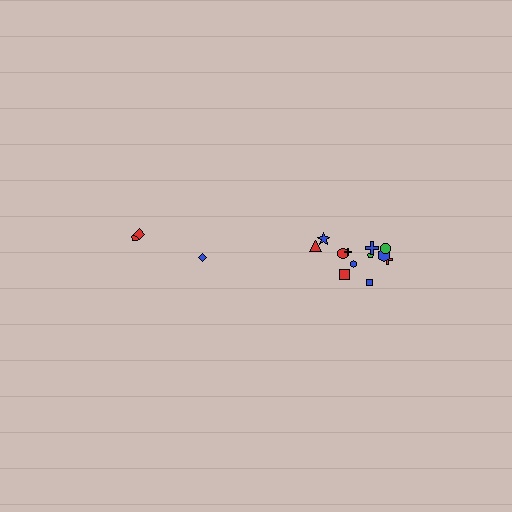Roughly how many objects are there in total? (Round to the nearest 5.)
Roughly 15 objects in total.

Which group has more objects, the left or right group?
The right group.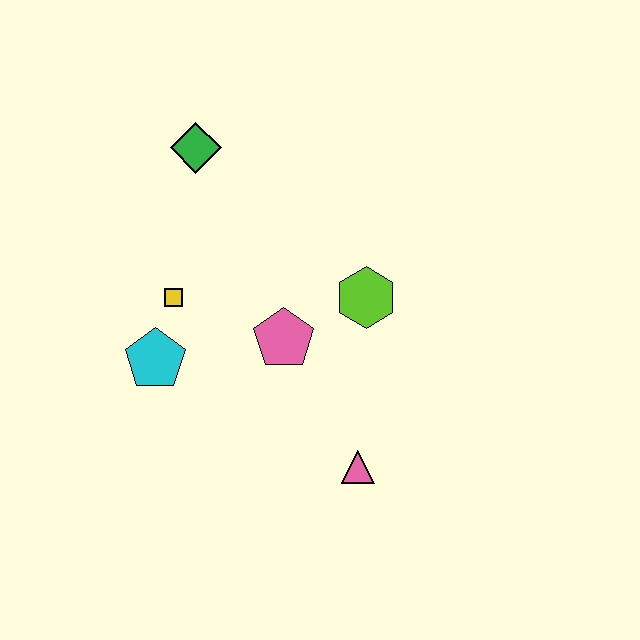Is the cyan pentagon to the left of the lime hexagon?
Yes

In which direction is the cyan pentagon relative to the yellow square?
The cyan pentagon is below the yellow square.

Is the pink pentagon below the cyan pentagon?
No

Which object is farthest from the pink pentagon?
The green diamond is farthest from the pink pentagon.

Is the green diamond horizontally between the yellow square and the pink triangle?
Yes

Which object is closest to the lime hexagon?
The pink pentagon is closest to the lime hexagon.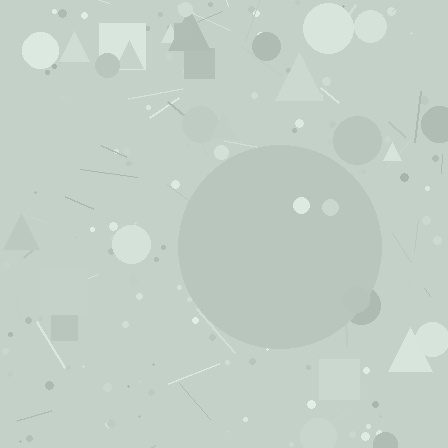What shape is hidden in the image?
A circle is hidden in the image.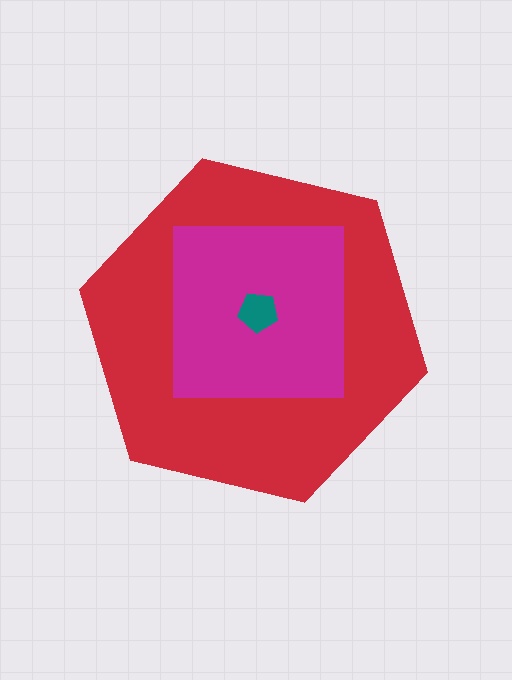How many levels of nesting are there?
3.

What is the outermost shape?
The red hexagon.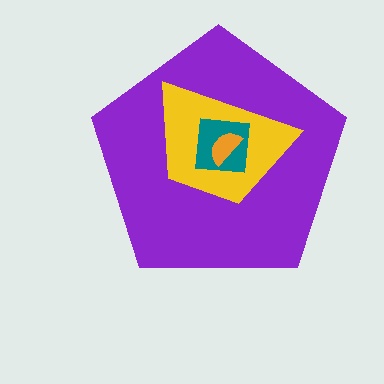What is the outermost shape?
The purple pentagon.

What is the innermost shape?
The orange semicircle.